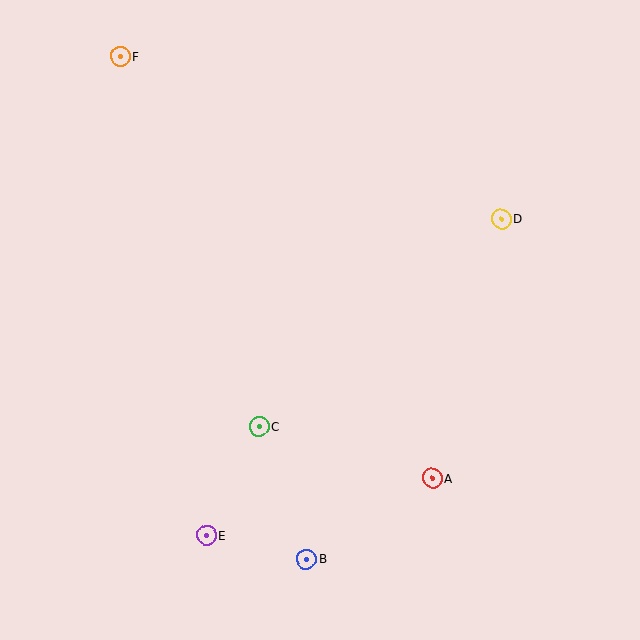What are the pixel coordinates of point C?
Point C is at (259, 426).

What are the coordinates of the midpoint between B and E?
The midpoint between B and E is at (256, 547).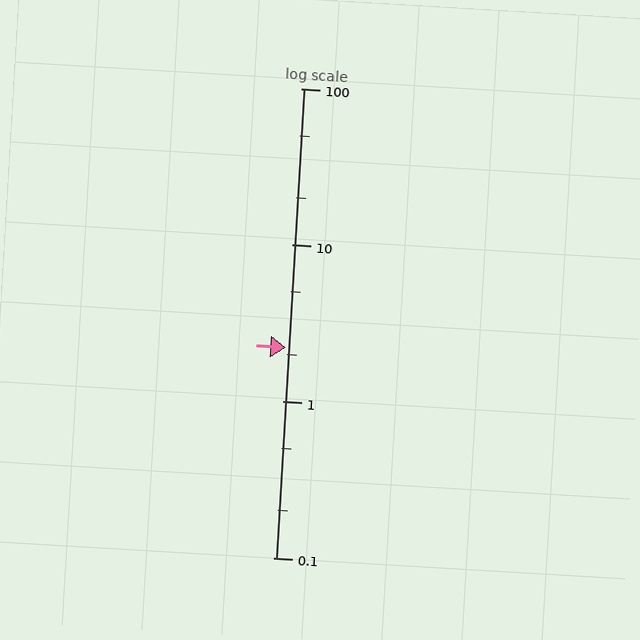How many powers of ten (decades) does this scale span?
The scale spans 3 decades, from 0.1 to 100.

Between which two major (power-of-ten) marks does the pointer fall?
The pointer is between 1 and 10.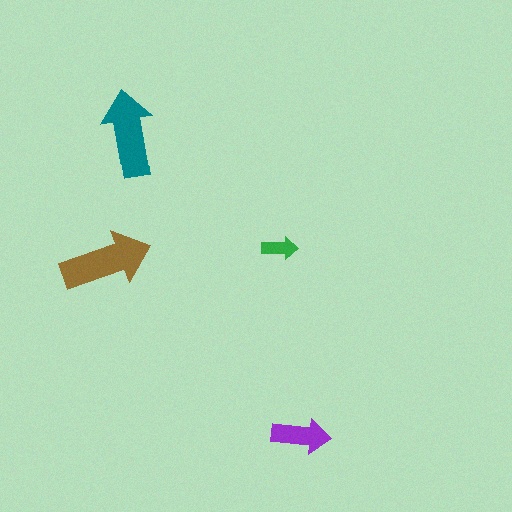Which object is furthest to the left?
The brown arrow is leftmost.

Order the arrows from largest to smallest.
the brown one, the teal one, the purple one, the green one.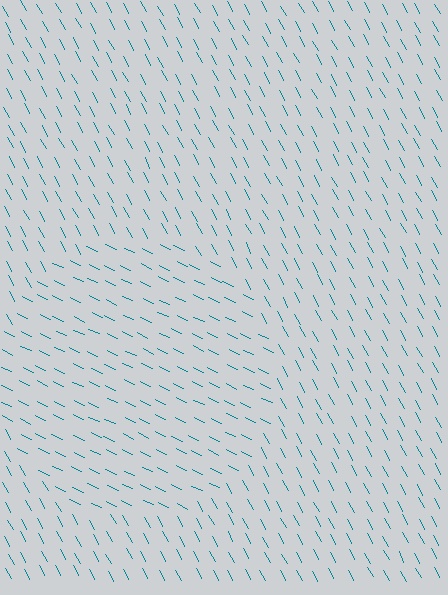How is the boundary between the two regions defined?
The boundary is defined purely by a change in line orientation (approximately 36 degrees difference). All lines are the same color and thickness.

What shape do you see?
I see a circle.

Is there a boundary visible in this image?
Yes, there is a texture boundary formed by a change in line orientation.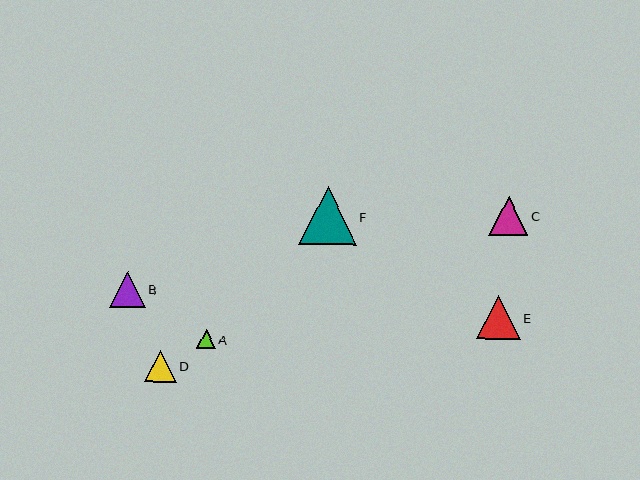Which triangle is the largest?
Triangle F is the largest with a size of approximately 58 pixels.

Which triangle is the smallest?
Triangle A is the smallest with a size of approximately 19 pixels.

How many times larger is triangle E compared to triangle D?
Triangle E is approximately 1.4 times the size of triangle D.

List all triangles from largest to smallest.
From largest to smallest: F, E, C, B, D, A.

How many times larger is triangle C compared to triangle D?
Triangle C is approximately 1.2 times the size of triangle D.